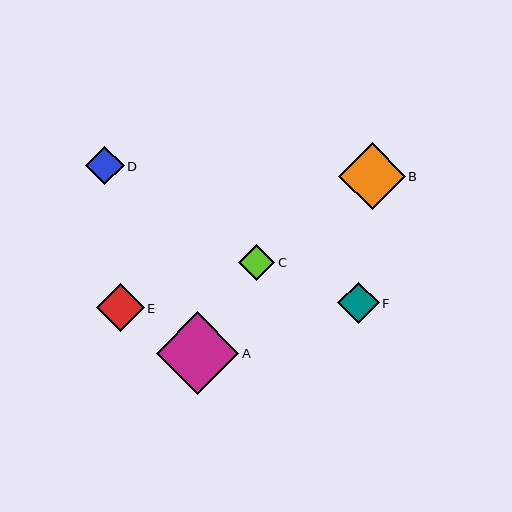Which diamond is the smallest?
Diamond C is the smallest with a size of approximately 36 pixels.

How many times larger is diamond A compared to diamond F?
Diamond A is approximately 2.0 times the size of diamond F.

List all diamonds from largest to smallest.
From largest to smallest: A, B, E, F, D, C.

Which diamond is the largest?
Diamond A is the largest with a size of approximately 83 pixels.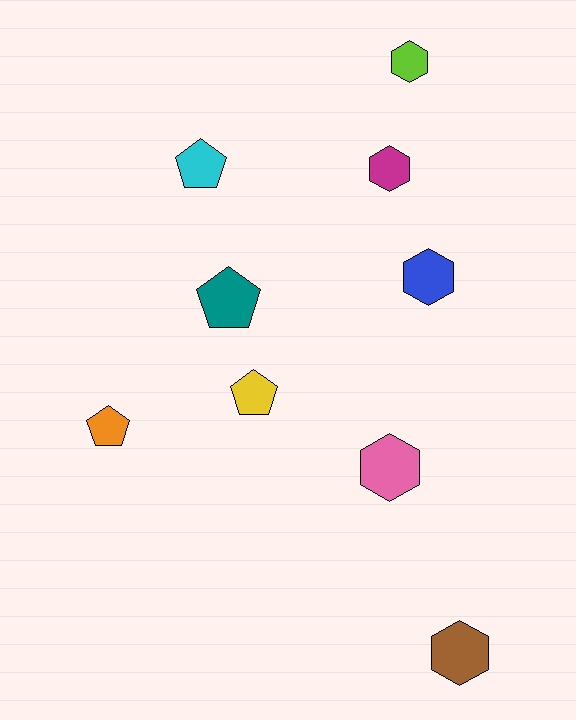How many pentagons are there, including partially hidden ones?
There are 4 pentagons.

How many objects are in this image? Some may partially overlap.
There are 9 objects.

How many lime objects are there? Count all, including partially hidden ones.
There is 1 lime object.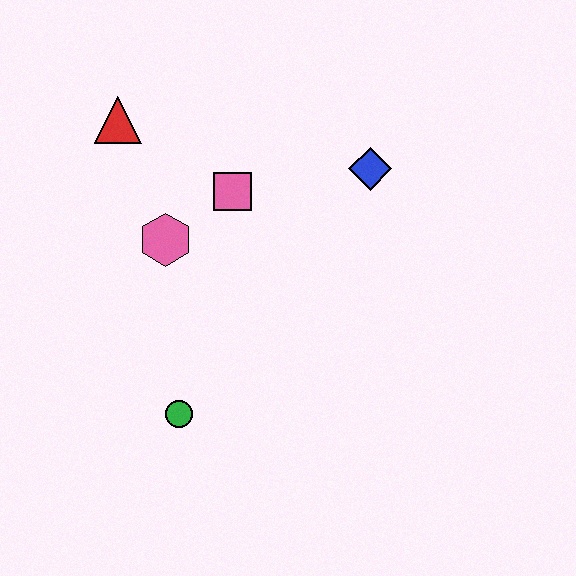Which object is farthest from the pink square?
The green circle is farthest from the pink square.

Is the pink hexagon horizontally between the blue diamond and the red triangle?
Yes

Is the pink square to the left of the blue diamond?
Yes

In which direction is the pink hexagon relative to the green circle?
The pink hexagon is above the green circle.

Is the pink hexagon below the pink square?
Yes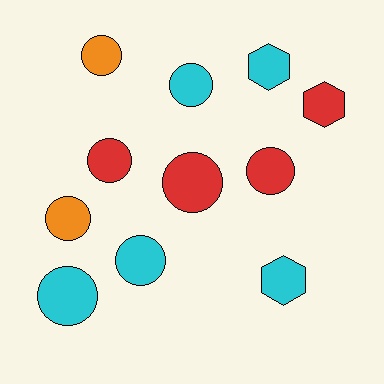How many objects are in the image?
There are 11 objects.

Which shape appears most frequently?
Circle, with 8 objects.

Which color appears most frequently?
Cyan, with 5 objects.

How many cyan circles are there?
There are 3 cyan circles.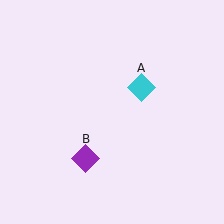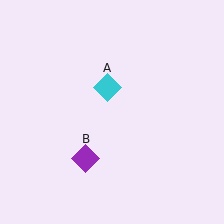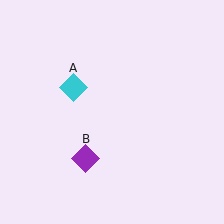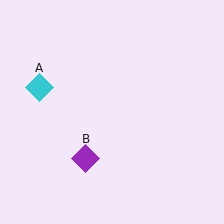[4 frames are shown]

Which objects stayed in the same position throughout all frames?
Purple diamond (object B) remained stationary.